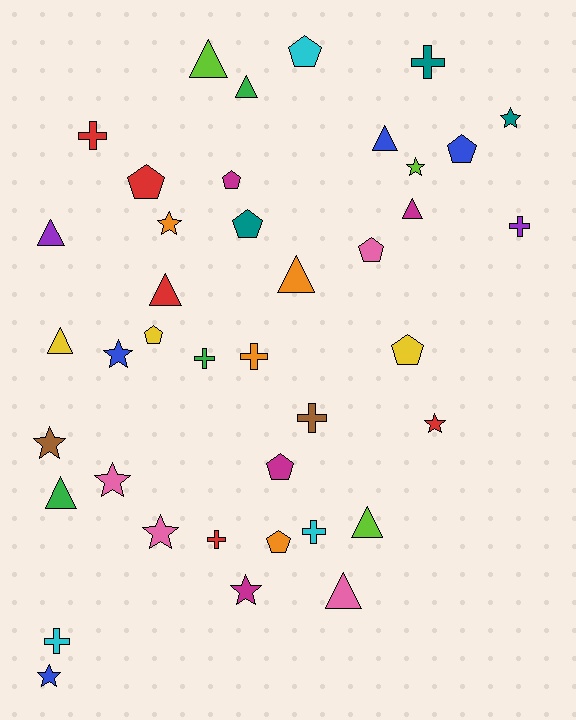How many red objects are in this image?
There are 5 red objects.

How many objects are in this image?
There are 40 objects.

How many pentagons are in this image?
There are 10 pentagons.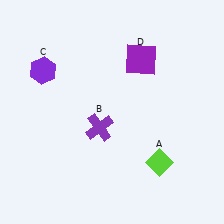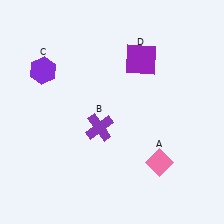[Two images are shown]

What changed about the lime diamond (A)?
In Image 1, A is lime. In Image 2, it changed to pink.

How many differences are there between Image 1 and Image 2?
There is 1 difference between the two images.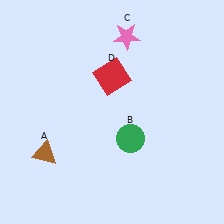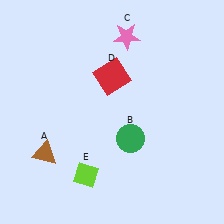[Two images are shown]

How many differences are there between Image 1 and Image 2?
There is 1 difference between the two images.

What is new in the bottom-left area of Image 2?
A lime diamond (E) was added in the bottom-left area of Image 2.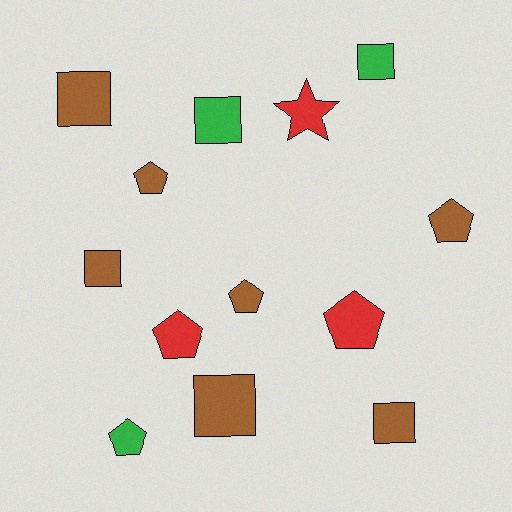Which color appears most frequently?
Brown, with 7 objects.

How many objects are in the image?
There are 13 objects.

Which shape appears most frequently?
Square, with 6 objects.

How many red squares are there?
There are no red squares.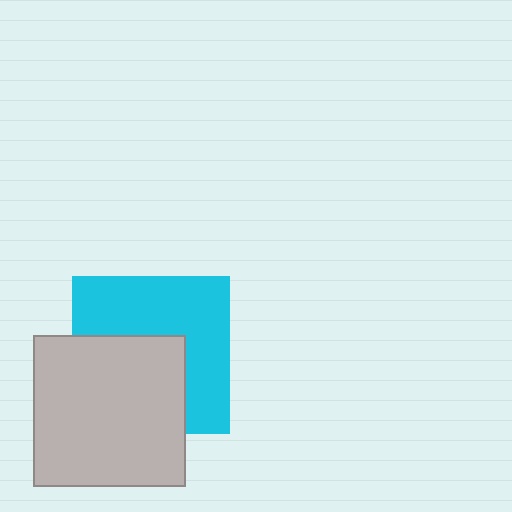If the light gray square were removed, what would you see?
You would see the complete cyan square.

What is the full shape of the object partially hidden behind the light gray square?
The partially hidden object is a cyan square.